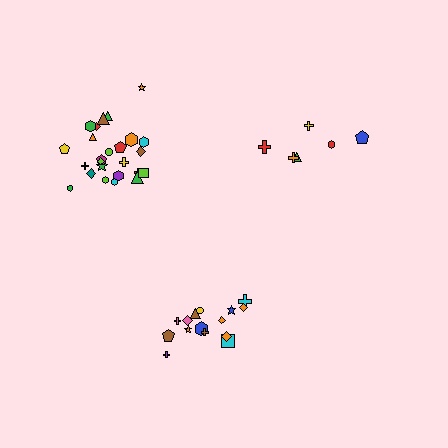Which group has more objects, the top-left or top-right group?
The top-left group.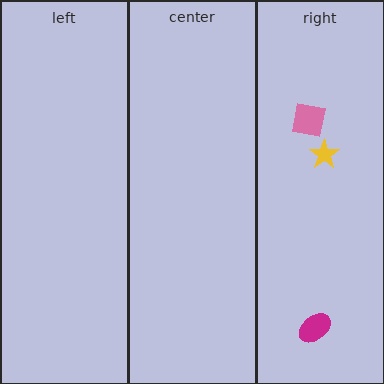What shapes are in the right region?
The yellow star, the magenta ellipse, the pink square.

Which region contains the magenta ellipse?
The right region.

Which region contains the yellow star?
The right region.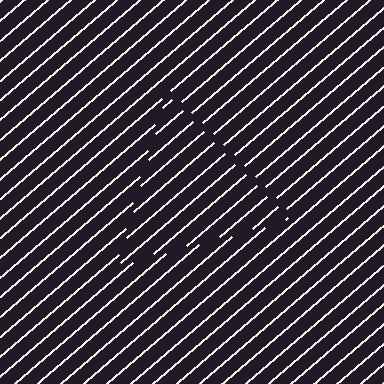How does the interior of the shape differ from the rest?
The interior of the shape contains the same grating, shifted by half a period — the contour is defined by the phase discontinuity where line-ends from the inner and outer gratings abut.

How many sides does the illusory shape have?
3 sides — the line-ends trace a triangle.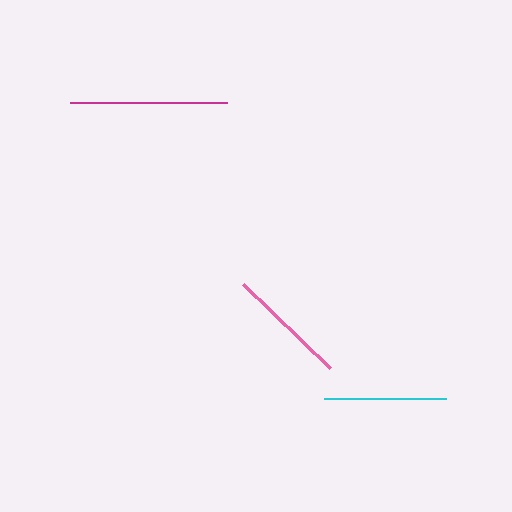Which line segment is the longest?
The magenta line is the longest at approximately 157 pixels.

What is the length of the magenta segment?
The magenta segment is approximately 157 pixels long.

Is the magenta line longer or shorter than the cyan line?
The magenta line is longer than the cyan line.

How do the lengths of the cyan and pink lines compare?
The cyan and pink lines are approximately the same length.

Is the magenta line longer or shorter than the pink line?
The magenta line is longer than the pink line.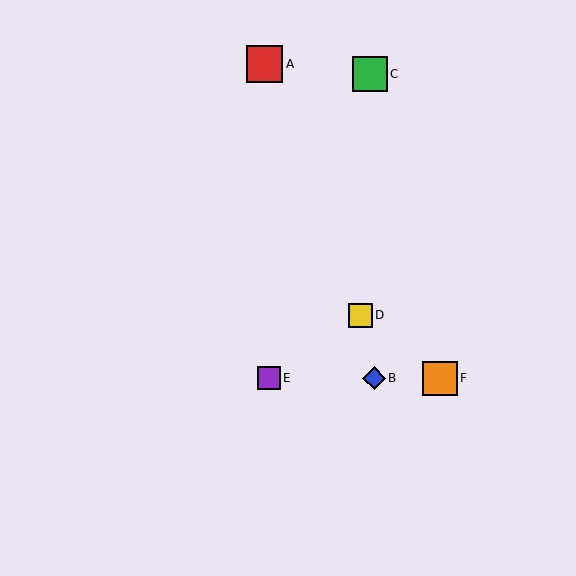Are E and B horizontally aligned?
Yes, both are at y≈378.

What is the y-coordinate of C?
Object C is at y≈74.